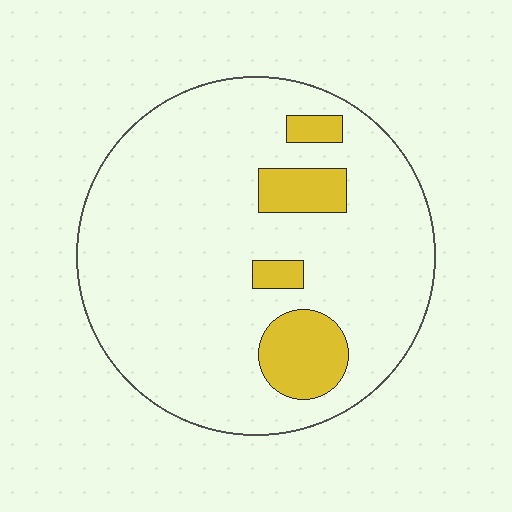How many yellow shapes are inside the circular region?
4.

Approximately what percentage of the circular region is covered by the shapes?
Approximately 15%.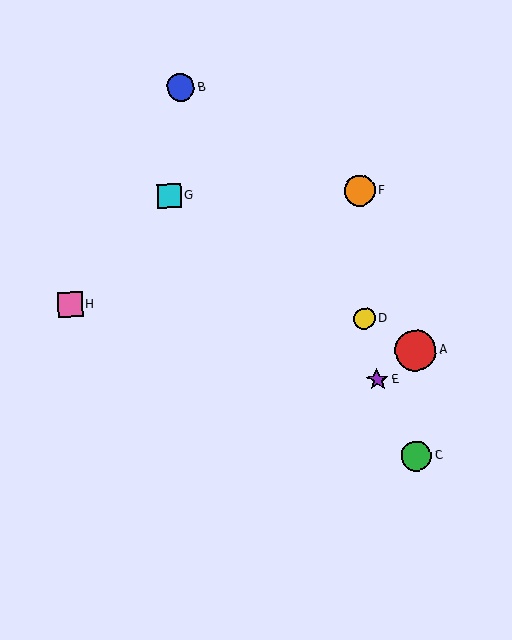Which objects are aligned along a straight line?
Objects A, D, G are aligned along a straight line.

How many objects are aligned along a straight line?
3 objects (A, D, G) are aligned along a straight line.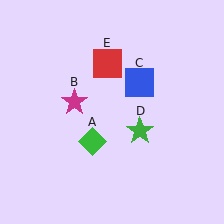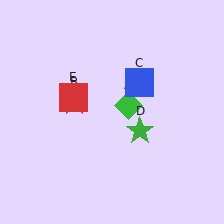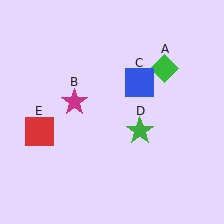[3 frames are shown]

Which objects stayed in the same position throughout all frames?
Magenta star (object B) and blue square (object C) and green star (object D) remained stationary.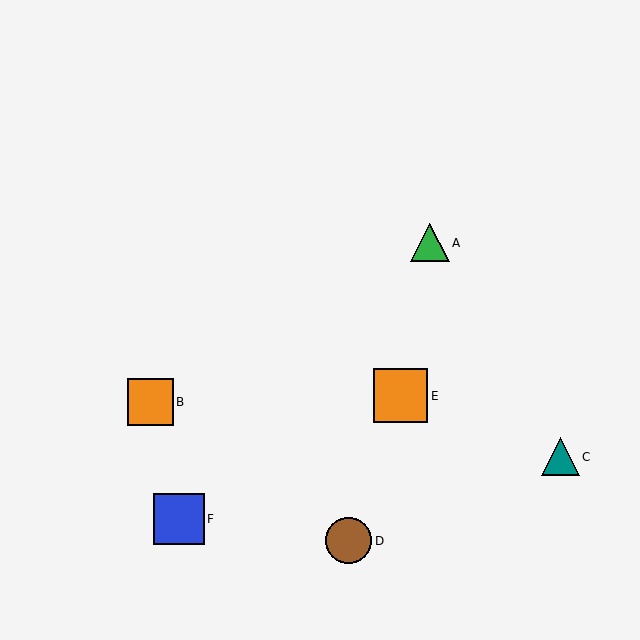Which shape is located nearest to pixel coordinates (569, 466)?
The teal triangle (labeled C) at (561, 457) is nearest to that location.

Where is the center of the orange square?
The center of the orange square is at (401, 396).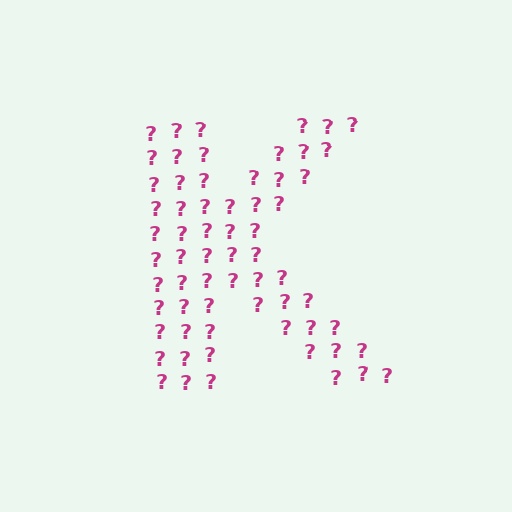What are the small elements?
The small elements are question marks.